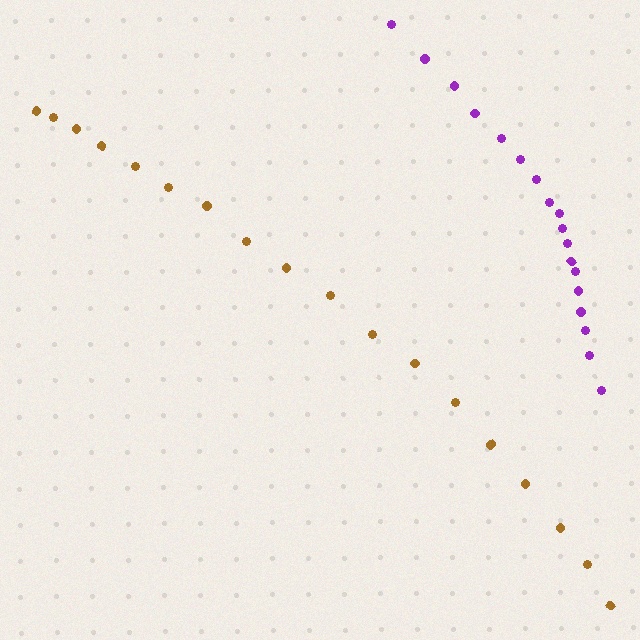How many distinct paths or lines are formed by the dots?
There are 2 distinct paths.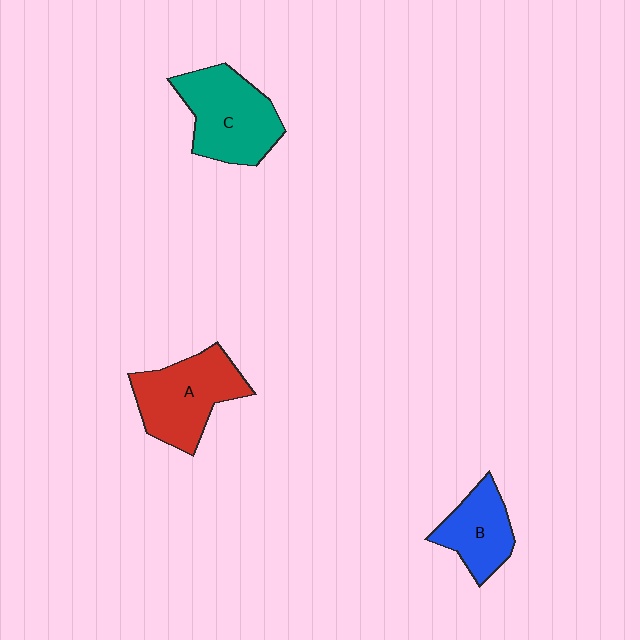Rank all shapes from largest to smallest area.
From largest to smallest: C (teal), A (red), B (blue).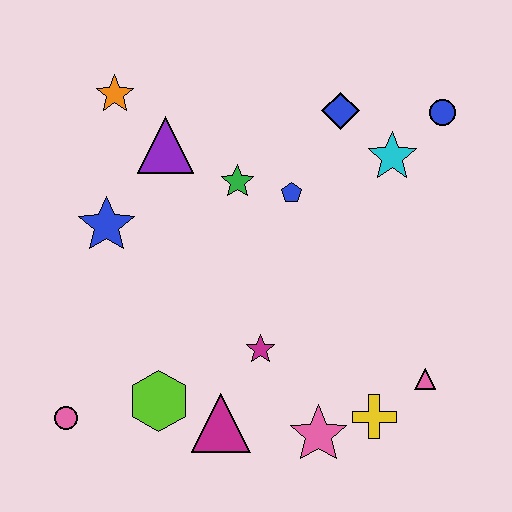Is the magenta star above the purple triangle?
No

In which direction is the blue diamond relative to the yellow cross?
The blue diamond is above the yellow cross.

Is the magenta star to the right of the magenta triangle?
Yes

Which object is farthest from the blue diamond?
The pink circle is farthest from the blue diamond.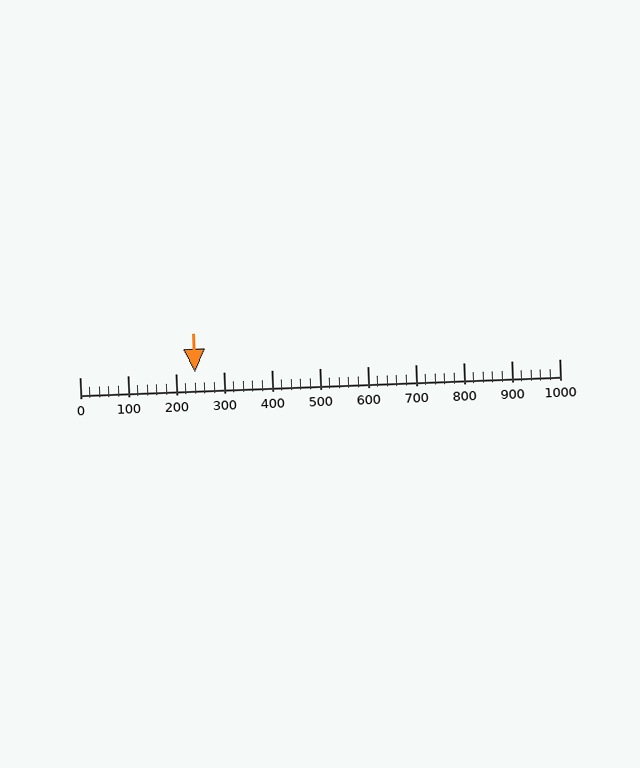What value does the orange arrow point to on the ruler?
The orange arrow points to approximately 240.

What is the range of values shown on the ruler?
The ruler shows values from 0 to 1000.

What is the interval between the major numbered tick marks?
The major tick marks are spaced 100 units apart.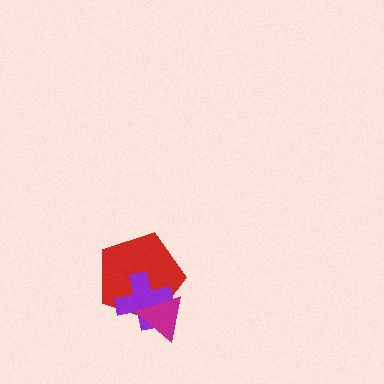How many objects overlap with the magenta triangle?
2 objects overlap with the magenta triangle.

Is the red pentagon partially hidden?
Yes, it is partially covered by another shape.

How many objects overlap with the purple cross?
2 objects overlap with the purple cross.